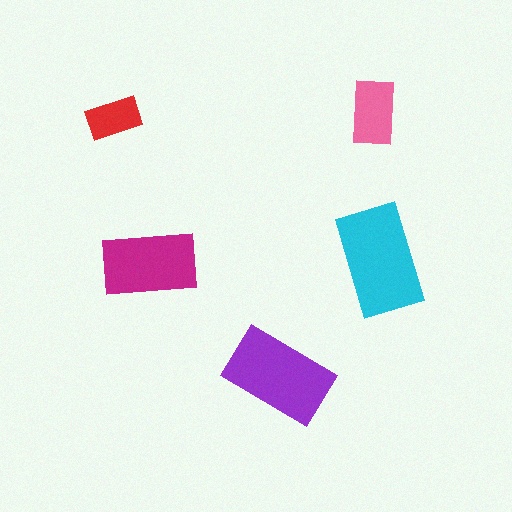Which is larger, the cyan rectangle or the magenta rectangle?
The cyan one.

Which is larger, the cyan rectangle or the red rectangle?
The cyan one.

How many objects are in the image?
There are 5 objects in the image.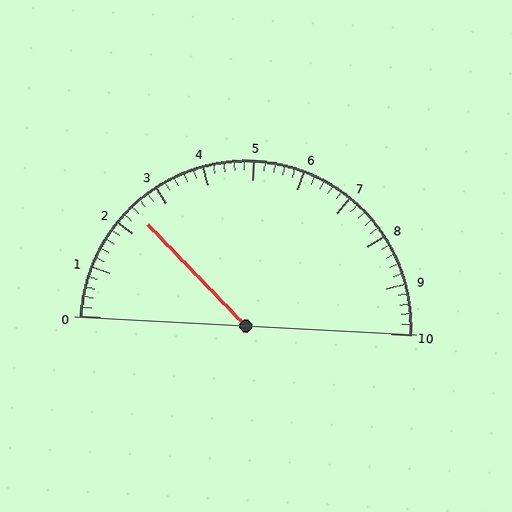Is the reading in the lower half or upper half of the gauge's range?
The reading is in the lower half of the range (0 to 10).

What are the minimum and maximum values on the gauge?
The gauge ranges from 0 to 10.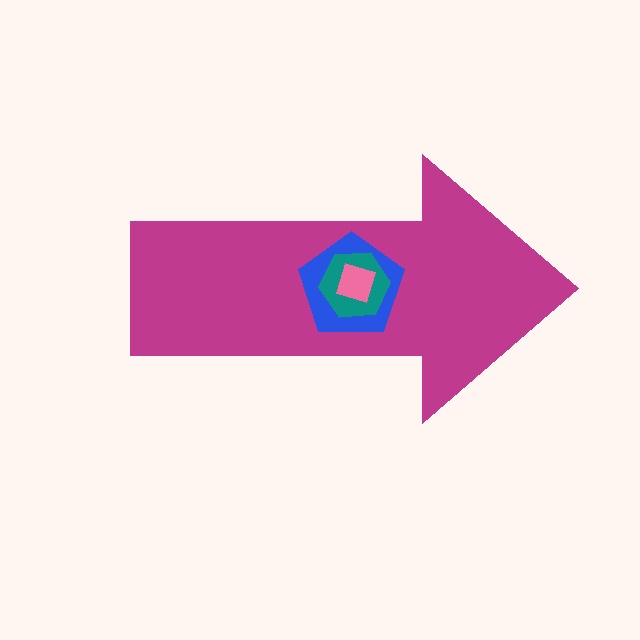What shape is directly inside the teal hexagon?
The pink diamond.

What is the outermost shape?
The magenta arrow.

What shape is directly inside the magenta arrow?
The blue pentagon.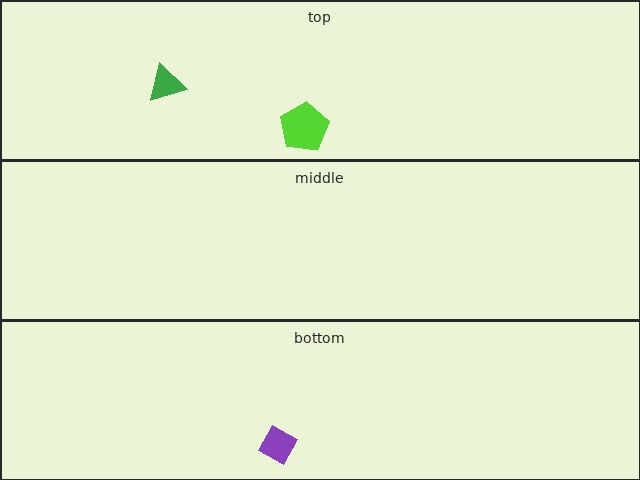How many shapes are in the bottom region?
1.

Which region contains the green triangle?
The top region.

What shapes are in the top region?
The green triangle, the lime pentagon.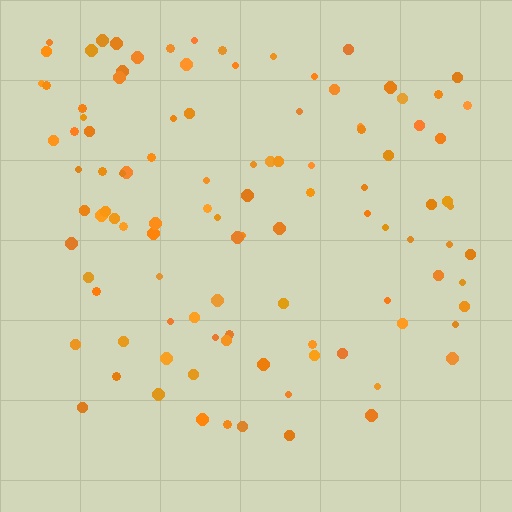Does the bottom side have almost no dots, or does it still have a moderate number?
Still a moderate number, just noticeably fewer than the top.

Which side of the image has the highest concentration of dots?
The top.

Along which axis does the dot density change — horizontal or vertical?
Vertical.